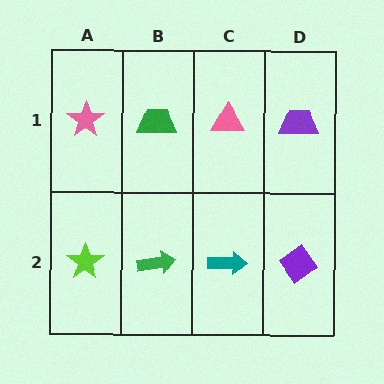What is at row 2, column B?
A green arrow.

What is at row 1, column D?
A purple trapezoid.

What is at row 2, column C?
A teal arrow.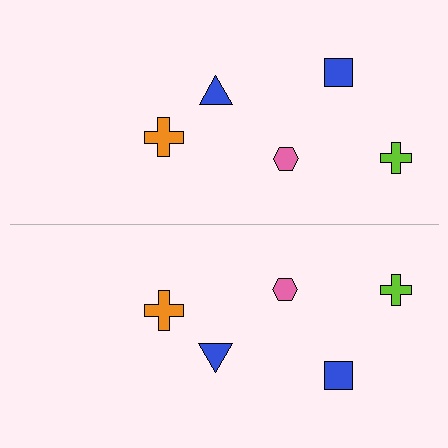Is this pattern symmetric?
Yes, this pattern has bilateral (reflection) symmetry.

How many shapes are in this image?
There are 10 shapes in this image.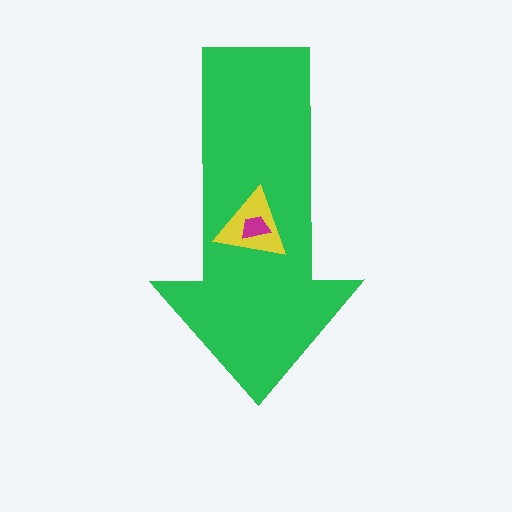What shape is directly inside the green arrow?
The yellow triangle.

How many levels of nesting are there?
3.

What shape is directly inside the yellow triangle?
The magenta trapezoid.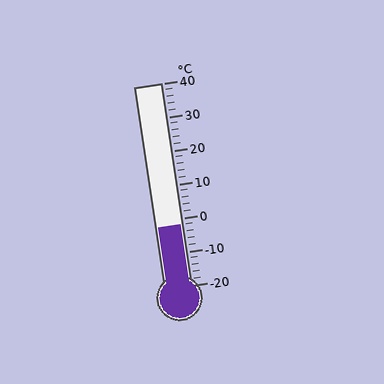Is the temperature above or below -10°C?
The temperature is above -10°C.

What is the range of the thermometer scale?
The thermometer scale ranges from -20°C to 40°C.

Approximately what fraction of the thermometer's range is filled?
The thermometer is filled to approximately 30% of its range.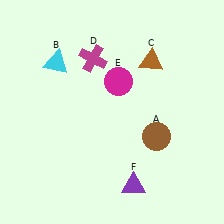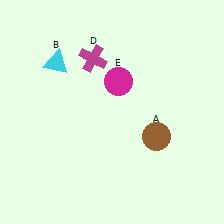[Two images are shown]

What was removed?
The purple triangle (F), the brown triangle (C) were removed in Image 2.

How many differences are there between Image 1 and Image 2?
There are 2 differences between the two images.